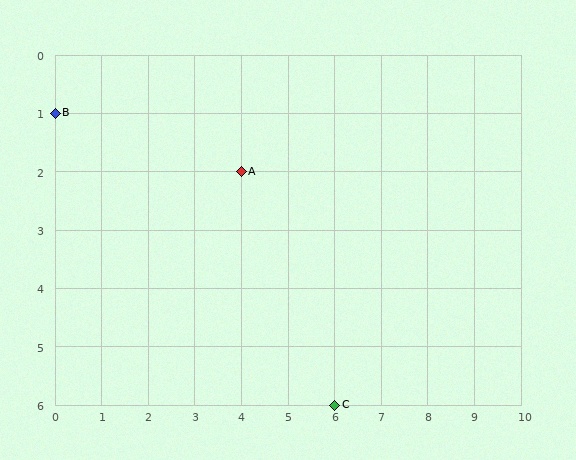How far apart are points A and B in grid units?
Points A and B are 4 columns and 1 row apart (about 4.1 grid units diagonally).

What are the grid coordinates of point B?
Point B is at grid coordinates (0, 1).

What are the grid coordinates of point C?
Point C is at grid coordinates (6, 6).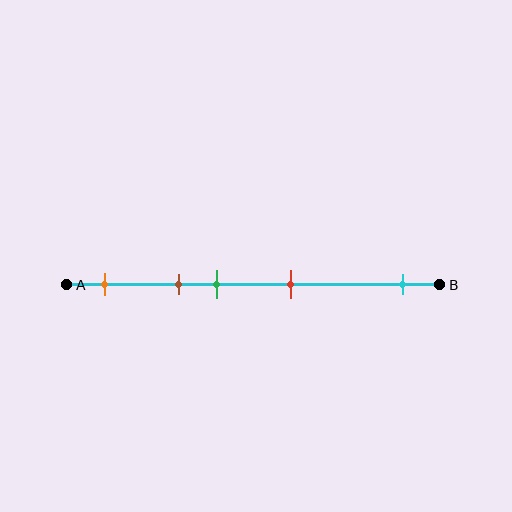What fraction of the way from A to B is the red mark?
The red mark is approximately 60% (0.6) of the way from A to B.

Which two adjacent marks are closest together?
The brown and green marks are the closest adjacent pair.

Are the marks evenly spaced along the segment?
No, the marks are not evenly spaced.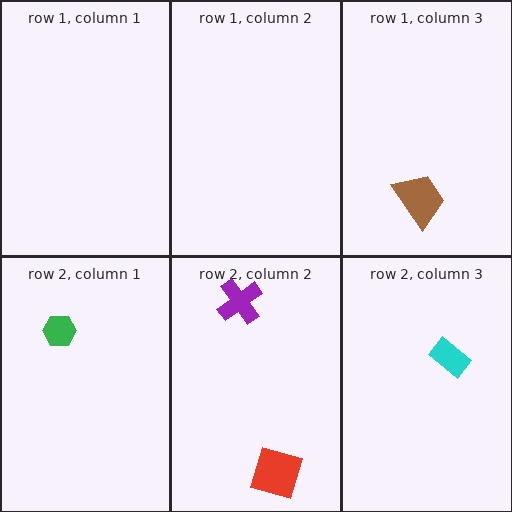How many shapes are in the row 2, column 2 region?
2.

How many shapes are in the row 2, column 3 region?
1.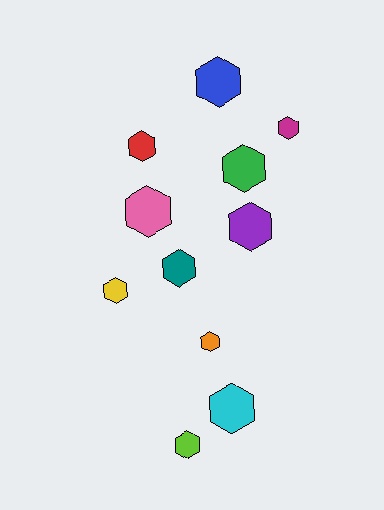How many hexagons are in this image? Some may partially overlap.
There are 11 hexagons.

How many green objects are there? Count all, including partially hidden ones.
There is 1 green object.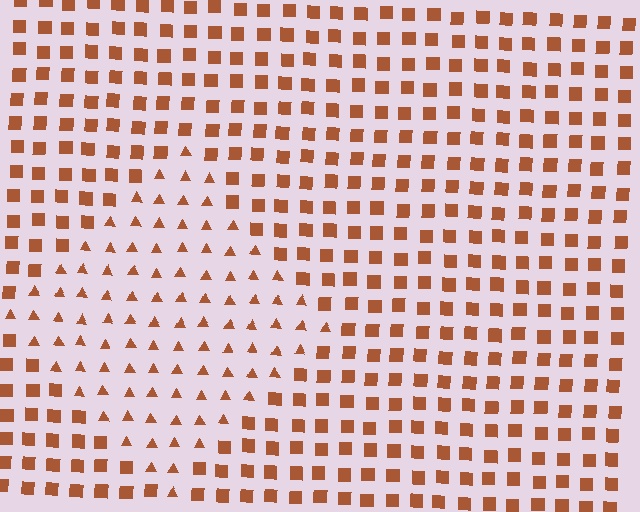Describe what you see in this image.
The image is filled with small brown elements arranged in a uniform grid. A diamond-shaped region contains triangles, while the surrounding area contains squares. The boundary is defined purely by the change in element shape.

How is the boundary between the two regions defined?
The boundary is defined by a change in element shape: triangles inside vs. squares outside. All elements share the same color and spacing.